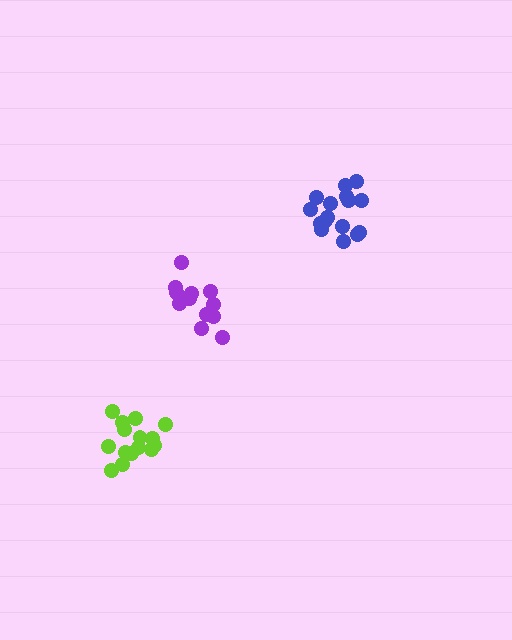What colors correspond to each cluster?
The clusters are colored: lime, blue, purple.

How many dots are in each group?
Group 1: 15 dots, Group 2: 16 dots, Group 3: 13 dots (44 total).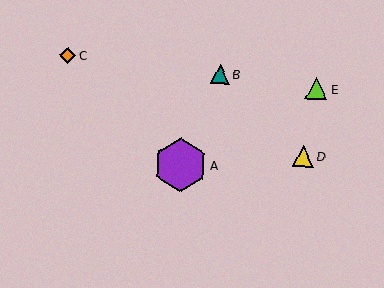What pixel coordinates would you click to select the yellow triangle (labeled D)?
Click at (304, 156) to select the yellow triangle D.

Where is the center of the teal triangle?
The center of the teal triangle is at (220, 74).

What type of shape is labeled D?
Shape D is a yellow triangle.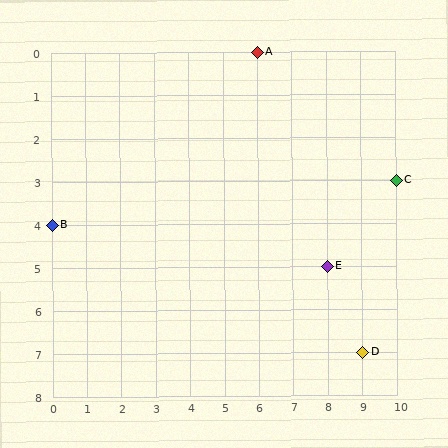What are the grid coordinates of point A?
Point A is at grid coordinates (6, 0).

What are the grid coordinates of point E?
Point E is at grid coordinates (8, 5).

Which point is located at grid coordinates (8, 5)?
Point E is at (8, 5).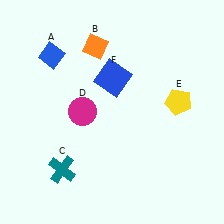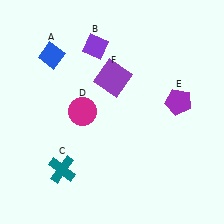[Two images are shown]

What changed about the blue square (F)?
In Image 1, F is blue. In Image 2, it changed to purple.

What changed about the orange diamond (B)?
In Image 1, B is orange. In Image 2, it changed to purple.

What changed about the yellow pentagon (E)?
In Image 1, E is yellow. In Image 2, it changed to purple.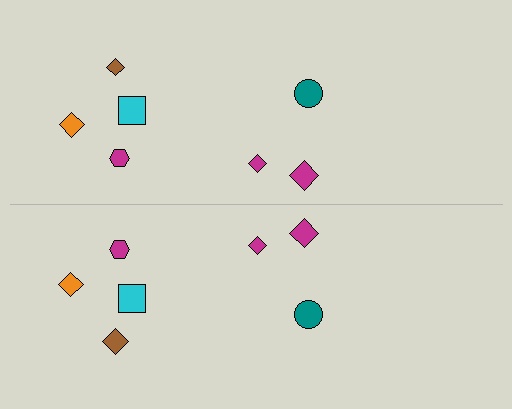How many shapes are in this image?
There are 14 shapes in this image.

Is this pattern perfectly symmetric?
No, the pattern is not perfectly symmetric. The brown diamond on the bottom side has a different size than its mirror counterpart.